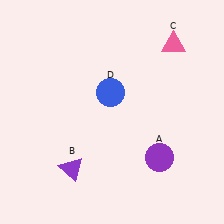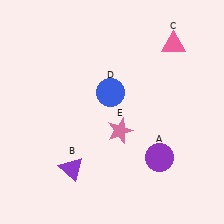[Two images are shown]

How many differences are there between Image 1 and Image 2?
There is 1 difference between the two images.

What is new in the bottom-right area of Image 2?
A pink star (E) was added in the bottom-right area of Image 2.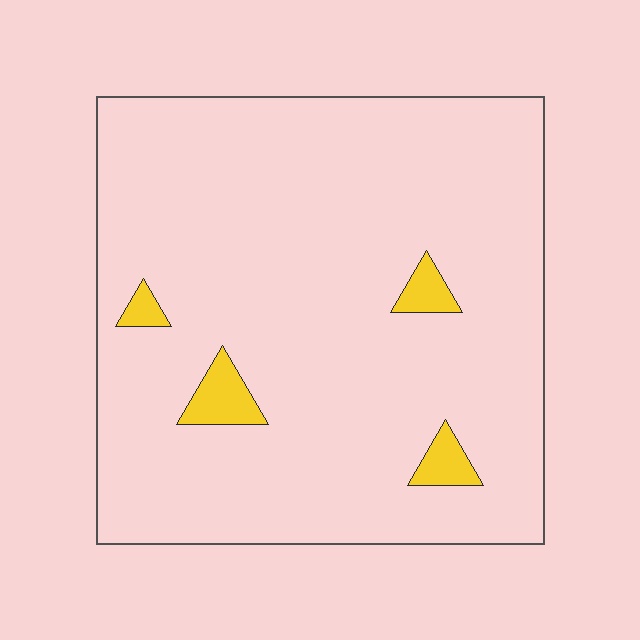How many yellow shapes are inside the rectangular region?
4.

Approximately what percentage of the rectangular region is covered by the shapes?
Approximately 5%.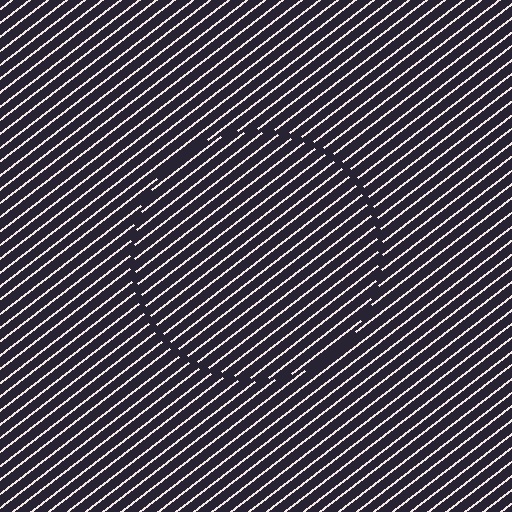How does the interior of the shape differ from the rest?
The interior of the shape contains the same grating, shifted by half a period — the contour is defined by the phase discontinuity where line-ends from the inner and outer gratings abut.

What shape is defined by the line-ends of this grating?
An illusory circle. The interior of the shape contains the same grating, shifted by half a period — the contour is defined by the phase discontinuity where line-ends from the inner and outer gratings abut.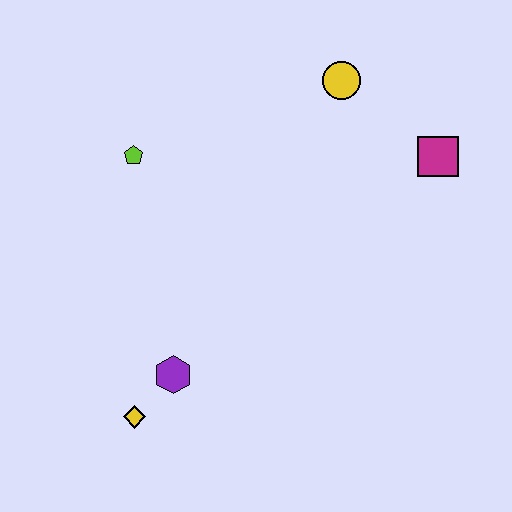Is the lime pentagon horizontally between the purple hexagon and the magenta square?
No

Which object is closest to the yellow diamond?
The purple hexagon is closest to the yellow diamond.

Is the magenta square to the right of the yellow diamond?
Yes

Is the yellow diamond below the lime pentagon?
Yes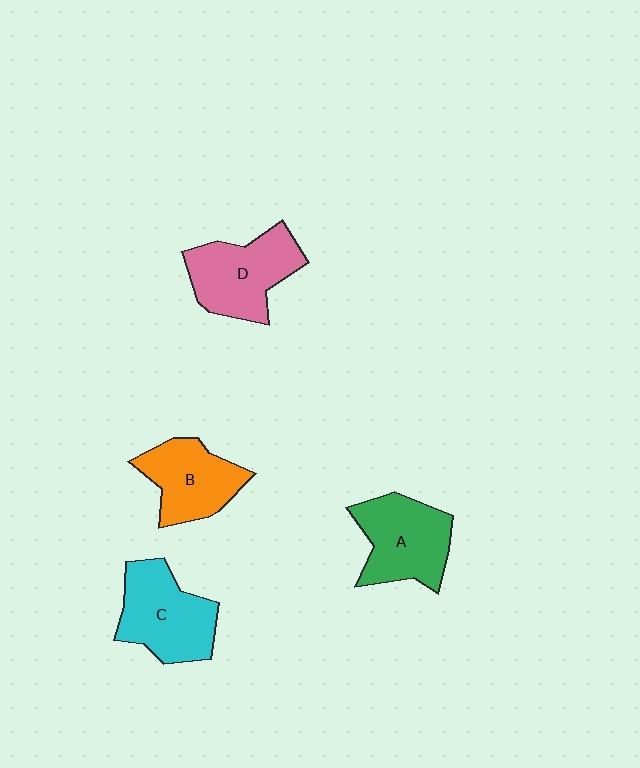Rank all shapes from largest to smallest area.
From largest to smallest: C (cyan), D (pink), A (green), B (orange).